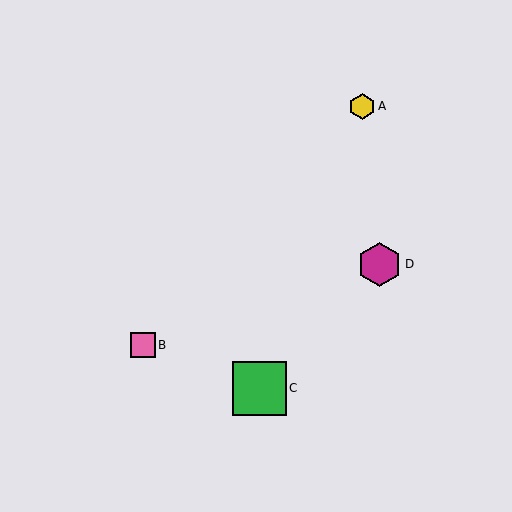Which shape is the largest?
The green square (labeled C) is the largest.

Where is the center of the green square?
The center of the green square is at (259, 388).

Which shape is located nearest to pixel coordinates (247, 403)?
The green square (labeled C) at (259, 388) is nearest to that location.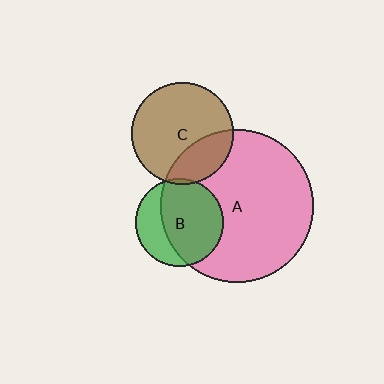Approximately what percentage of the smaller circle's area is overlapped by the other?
Approximately 70%.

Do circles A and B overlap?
Yes.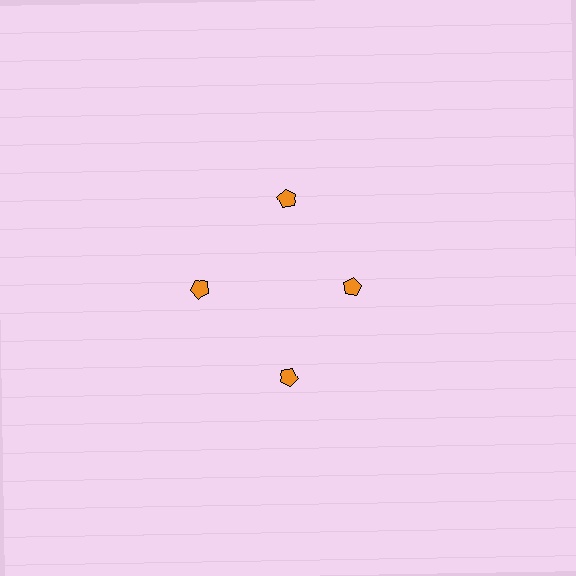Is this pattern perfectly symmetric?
No. The 4 orange pentagons are arranged in a ring, but one element near the 3 o'clock position is pulled inward toward the center, breaking the 4-fold rotational symmetry.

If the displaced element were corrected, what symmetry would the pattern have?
It would have 4-fold rotational symmetry — the pattern would map onto itself every 90 degrees.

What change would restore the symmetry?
The symmetry would be restored by moving it outward, back onto the ring so that all 4 pentagons sit at equal angles and equal distance from the center.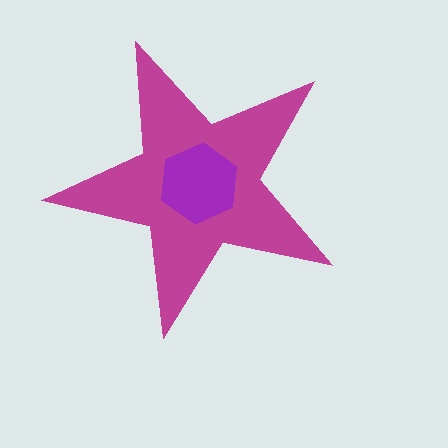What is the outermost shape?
The magenta star.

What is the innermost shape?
The purple hexagon.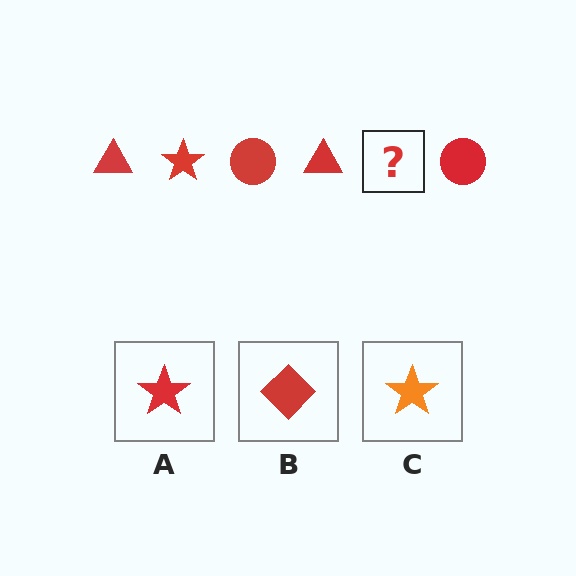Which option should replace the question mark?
Option A.